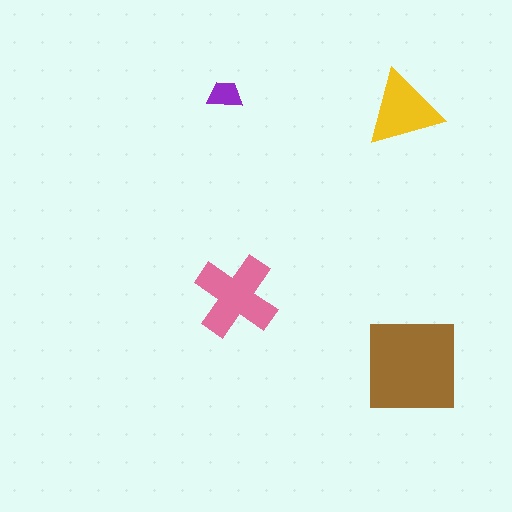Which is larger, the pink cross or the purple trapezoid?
The pink cross.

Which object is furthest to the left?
The purple trapezoid is leftmost.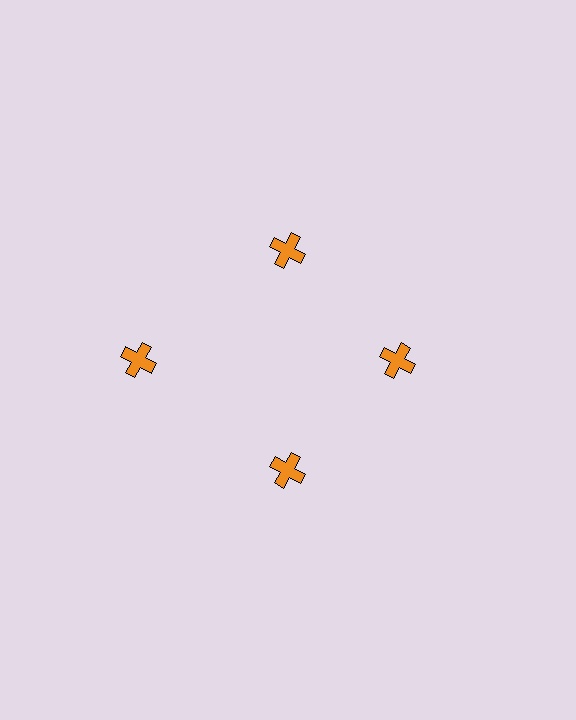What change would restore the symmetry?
The symmetry would be restored by moving it inward, back onto the ring so that all 4 crosses sit at equal angles and equal distance from the center.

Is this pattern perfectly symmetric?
No. The 4 orange crosses are arranged in a ring, but one element near the 9 o'clock position is pushed outward from the center, breaking the 4-fold rotational symmetry.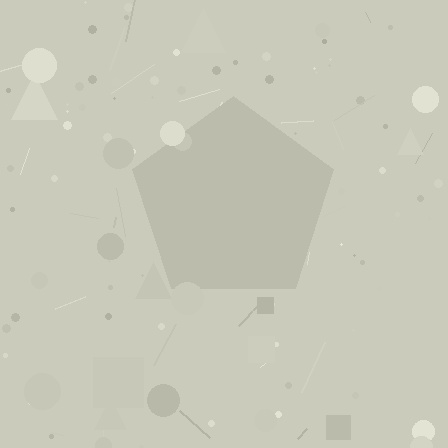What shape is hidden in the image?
A pentagon is hidden in the image.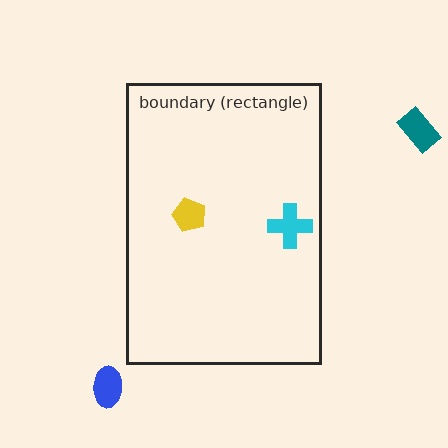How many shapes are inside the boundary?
2 inside, 2 outside.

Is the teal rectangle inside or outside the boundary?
Outside.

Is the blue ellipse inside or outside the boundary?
Outside.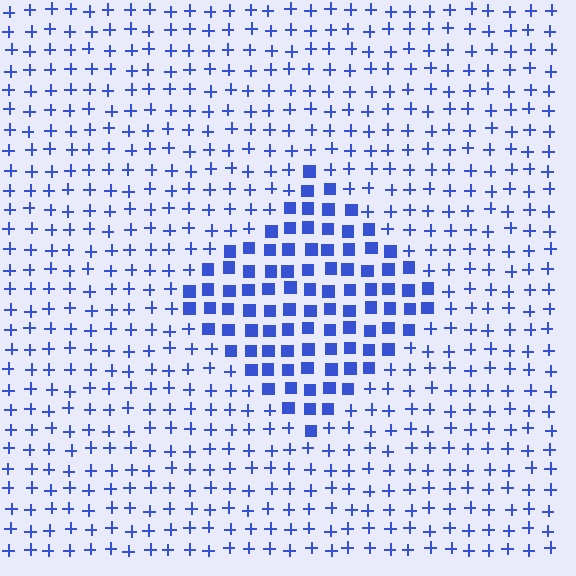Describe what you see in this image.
The image is filled with small blue elements arranged in a uniform grid. A diamond-shaped region contains squares, while the surrounding area contains plus signs. The boundary is defined purely by the change in element shape.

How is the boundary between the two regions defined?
The boundary is defined by a change in element shape: squares inside vs. plus signs outside. All elements share the same color and spacing.